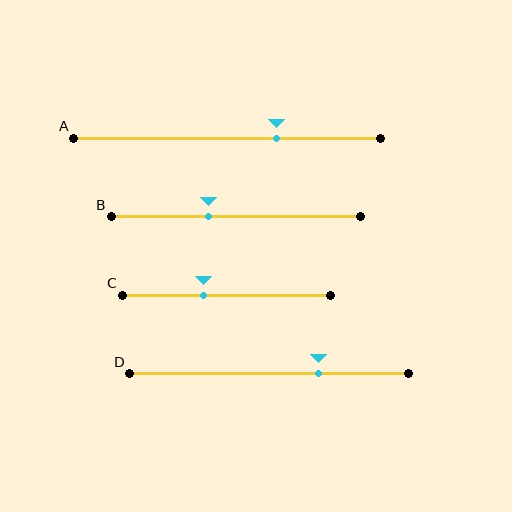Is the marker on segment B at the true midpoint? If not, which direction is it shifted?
No, the marker on segment B is shifted to the left by about 11% of the segment length.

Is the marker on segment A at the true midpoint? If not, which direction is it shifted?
No, the marker on segment A is shifted to the right by about 16% of the segment length.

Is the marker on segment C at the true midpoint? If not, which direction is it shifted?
No, the marker on segment C is shifted to the left by about 11% of the segment length.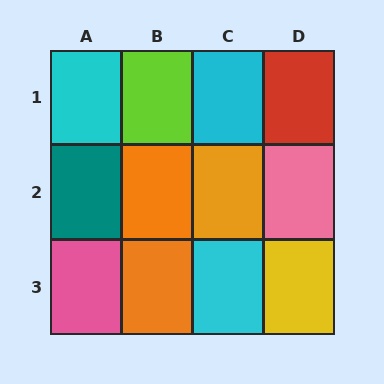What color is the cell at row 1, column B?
Lime.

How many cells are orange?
3 cells are orange.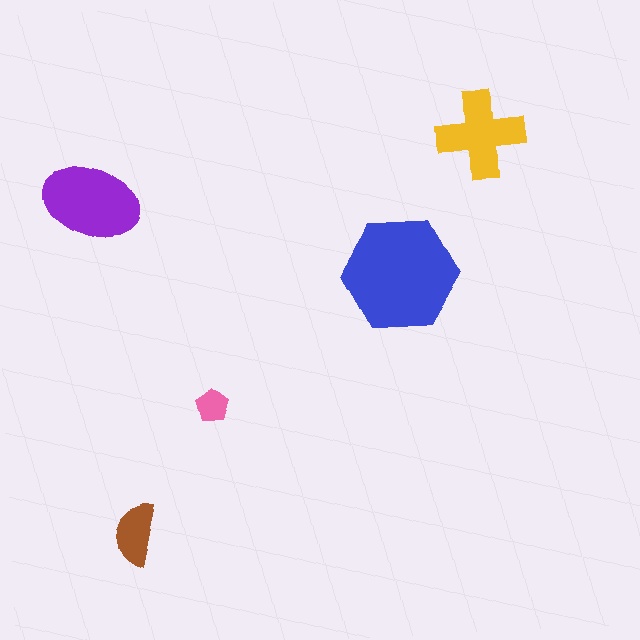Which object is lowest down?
The brown semicircle is bottommost.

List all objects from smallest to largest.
The pink pentagon, the brown semicircle, the yellow cross, the purple ellipse, the blue hexagon.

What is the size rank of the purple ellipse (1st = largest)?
2nd.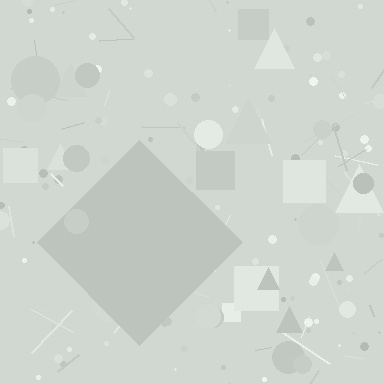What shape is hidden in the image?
A diamond is hidden in the image.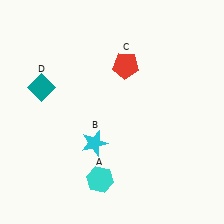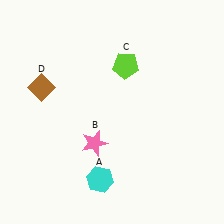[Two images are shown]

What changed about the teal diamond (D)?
In Image 1, D is teal. In Image 2, it changed to brown.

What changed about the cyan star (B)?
In Image 1, B is cyan. In Image 2, it changed to pink.